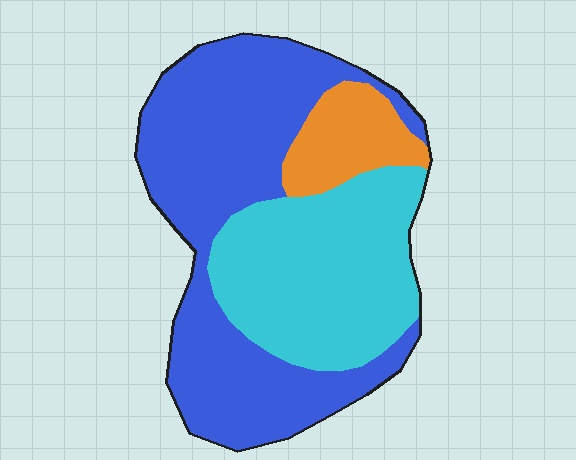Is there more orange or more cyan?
Cyan.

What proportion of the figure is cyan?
Cyan covers 35% of the figure.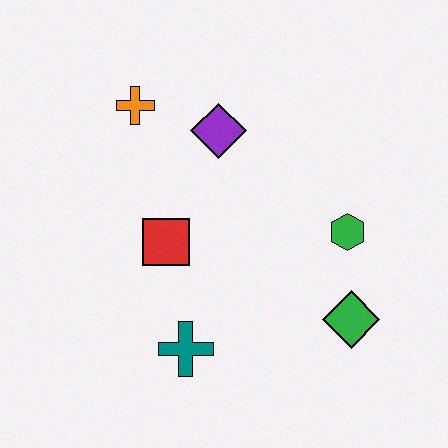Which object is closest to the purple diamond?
The orange cross is closest to the purple diamond.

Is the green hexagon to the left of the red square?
No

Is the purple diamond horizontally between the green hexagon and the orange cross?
Yes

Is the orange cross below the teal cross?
No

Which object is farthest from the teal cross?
The orange cross is farthest from the teal cross.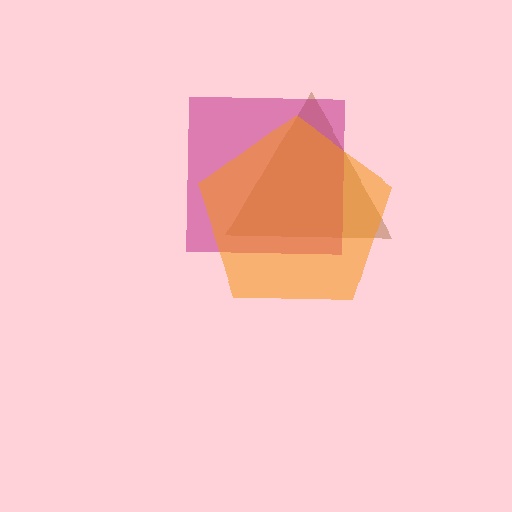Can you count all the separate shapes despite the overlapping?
Yes, there are 3 separate shapes.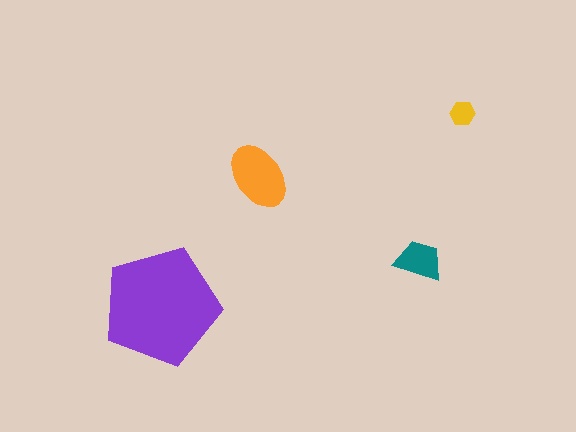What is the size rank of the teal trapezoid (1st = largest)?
3rd.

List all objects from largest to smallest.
The purple pentagon, the orange ellipse, the teal trapezoid, the yellow hexagon.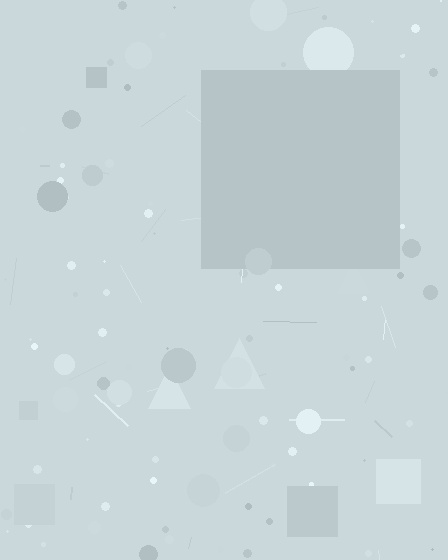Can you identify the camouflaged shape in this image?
The camouflaged shape is a square.